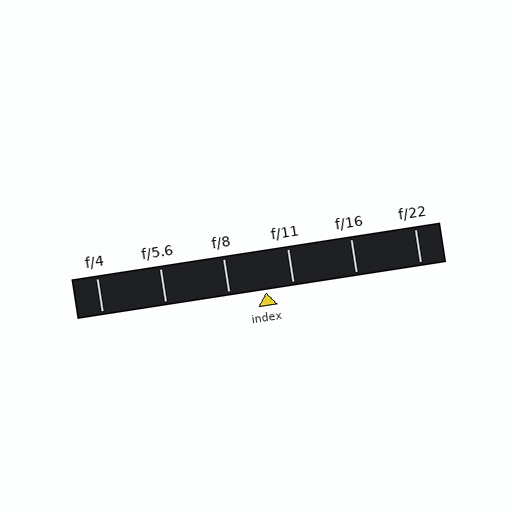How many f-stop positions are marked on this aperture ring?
There are 6 f-stop positions marked.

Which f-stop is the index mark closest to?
The index mark is closest to f/11.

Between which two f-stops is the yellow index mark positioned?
The index mark is between f/8 and f/11.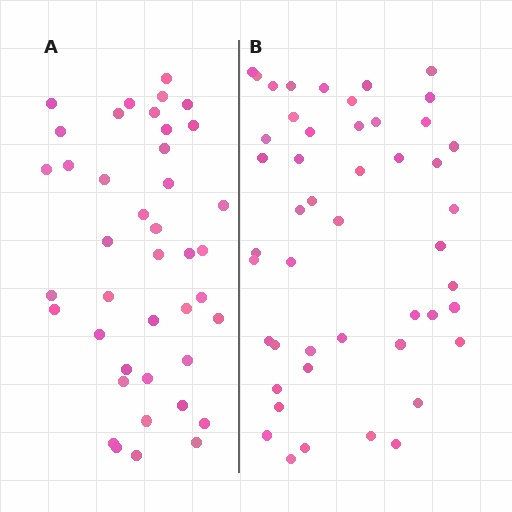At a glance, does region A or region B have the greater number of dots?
Region B (the right region) has more dots.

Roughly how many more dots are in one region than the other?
Region B has roughly 8 or so more dots than region A.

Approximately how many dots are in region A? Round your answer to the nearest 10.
About 40 dots. (The exact count is 41, which rounds to 40.)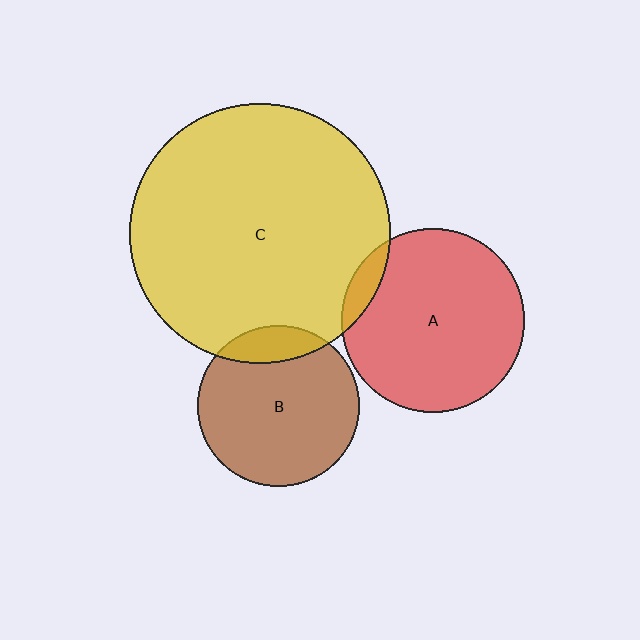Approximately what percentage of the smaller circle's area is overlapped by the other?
Approximately 15%.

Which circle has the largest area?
Circle C (yellow).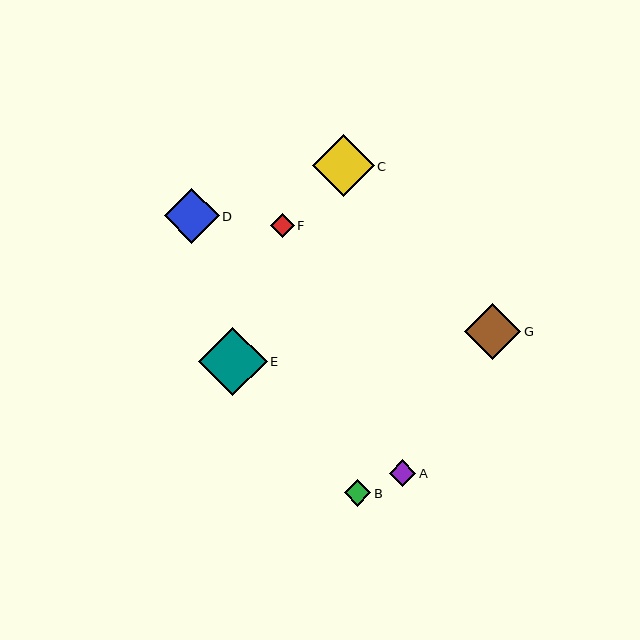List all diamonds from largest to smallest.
From largest to smallest: E, C, G, D, B, A, F.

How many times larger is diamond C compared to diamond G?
Diamond C is approximately 1.1 times the size of diamond G.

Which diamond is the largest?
Diamond E is the largest with a size of approximately 68 pixels.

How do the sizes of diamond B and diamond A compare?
Diamond B and diamond A are approximately the same size.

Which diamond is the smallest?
Diamond F is the smallest with a size of approximately 24 pixels.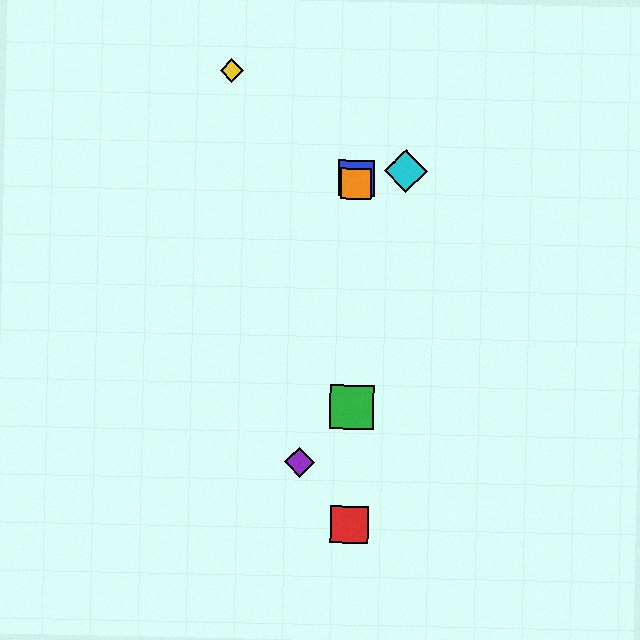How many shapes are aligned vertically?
4 shapes (the red square, the blue square, the green square, the orange square) are aligned vertically.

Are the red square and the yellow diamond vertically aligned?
No, the red square is at x≈349 and the yellow diamond is at x≈232.